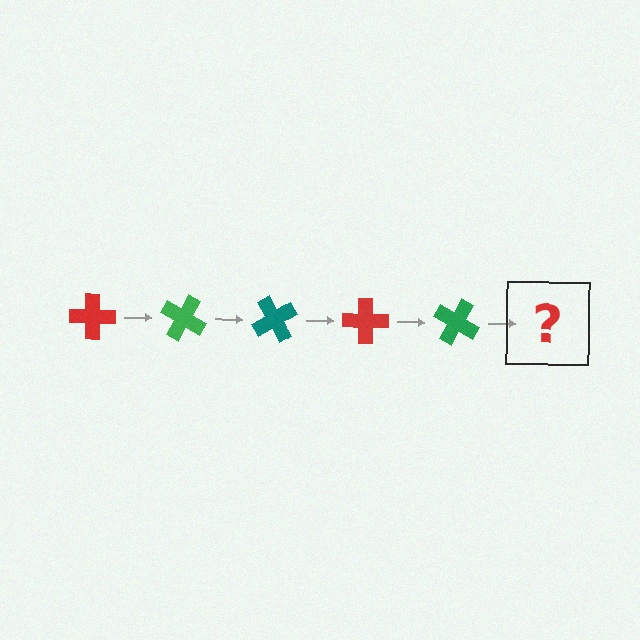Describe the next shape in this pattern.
It should be a teal cross, rotated 150 degrees from the start.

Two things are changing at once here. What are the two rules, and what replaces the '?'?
The two rules are that it rotates 30 degrees each step and the color cycles through red, green, and teal. The '?' should be a teal cross, rotated 150 degrees from the start.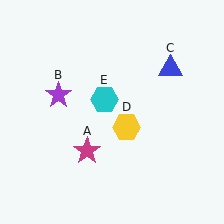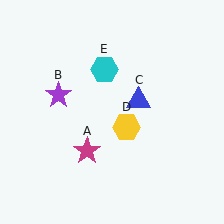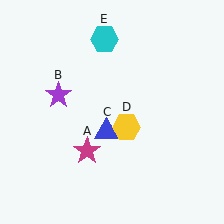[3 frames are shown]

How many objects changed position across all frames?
2 objects changed position: blue triangle (object C), cyan hexagon (object E).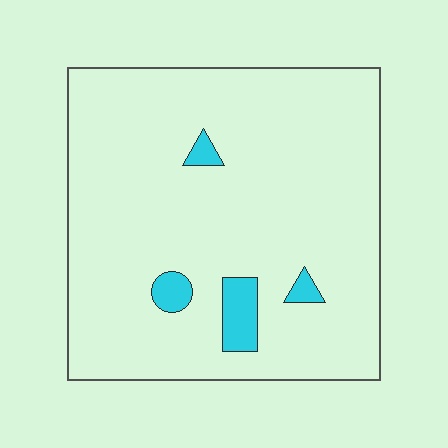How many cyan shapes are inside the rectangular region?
4.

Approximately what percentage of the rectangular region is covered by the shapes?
Approximately 5%.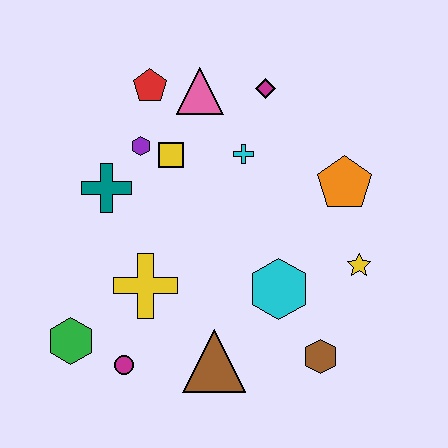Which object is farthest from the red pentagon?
The brown hexagon is farthest from the red pentagon.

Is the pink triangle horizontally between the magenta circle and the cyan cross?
Yes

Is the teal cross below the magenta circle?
No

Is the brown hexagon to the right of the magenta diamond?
Yes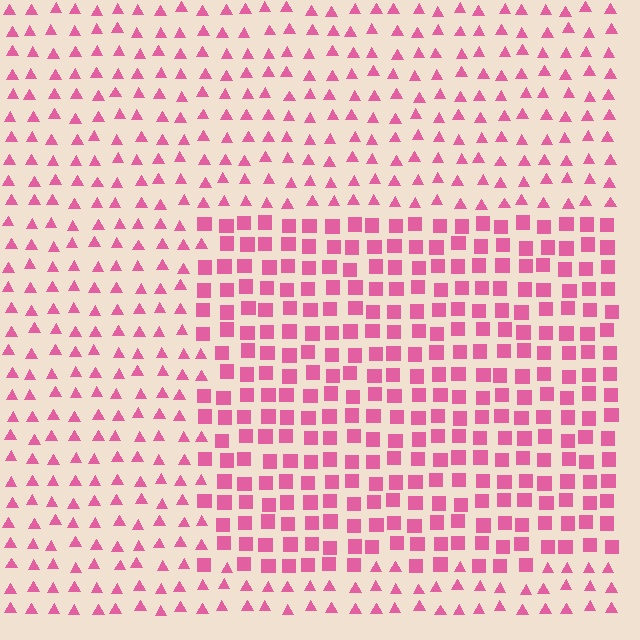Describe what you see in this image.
The image is filled with small pink elements arranged in a uniform grid. A rectangle-shaped region contains squares, while the surrounding area contains triangles. The boundary is defined purely by the change in element shape.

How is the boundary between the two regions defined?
The boundary is defined by a change in element shape: squares inside vs. triangles outside. All elements share the same color and spacing.